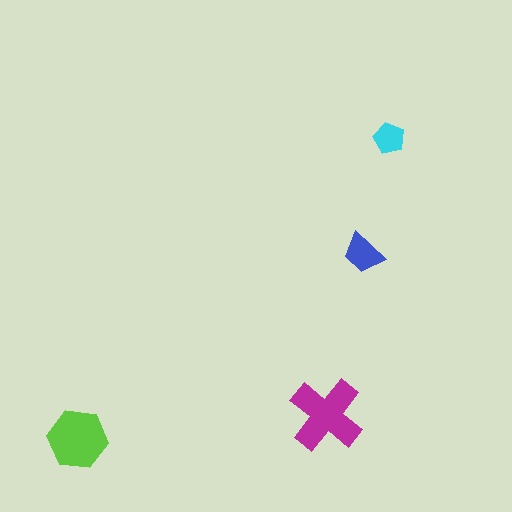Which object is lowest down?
The lime hexagon is bottommost.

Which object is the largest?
The magenta cross.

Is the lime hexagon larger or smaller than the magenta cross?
Smaller.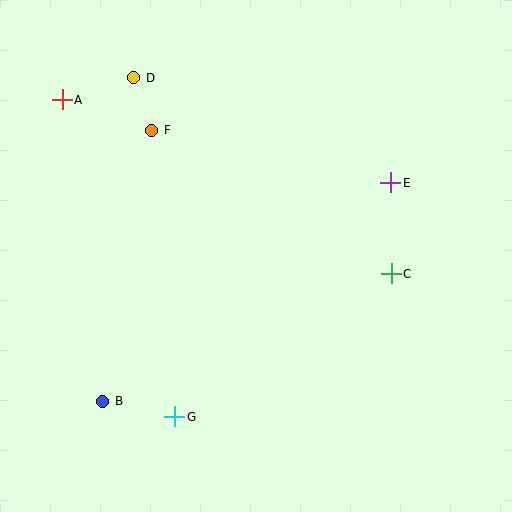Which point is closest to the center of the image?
Point C at (391, 274) is closest to the center.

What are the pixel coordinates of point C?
Point C is at (391, 274).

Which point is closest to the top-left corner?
Point A is closest to the top-left corner.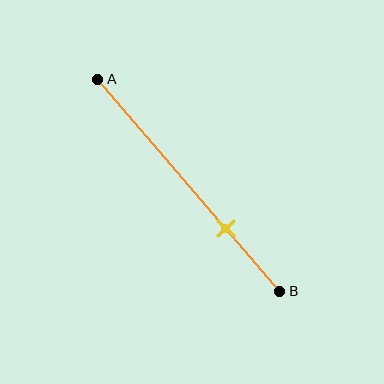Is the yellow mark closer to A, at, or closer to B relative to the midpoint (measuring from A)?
The yellow mark is closer to point B than the midpoint of segment AB.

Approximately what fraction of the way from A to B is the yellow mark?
The yellow mark is approximately 70% of the way from A to B.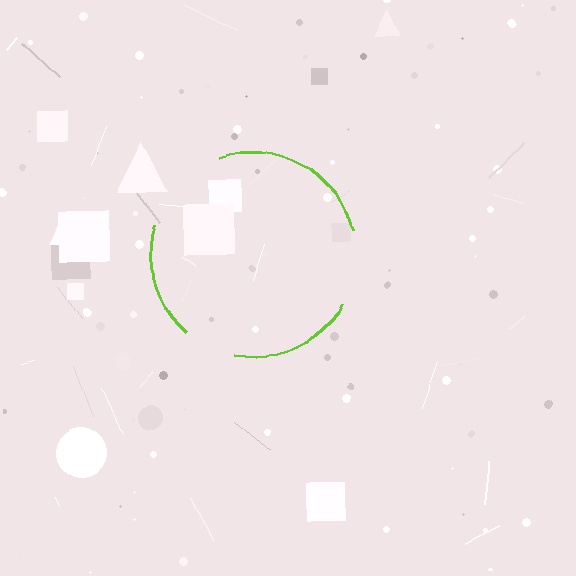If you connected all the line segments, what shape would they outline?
They would outline a circle.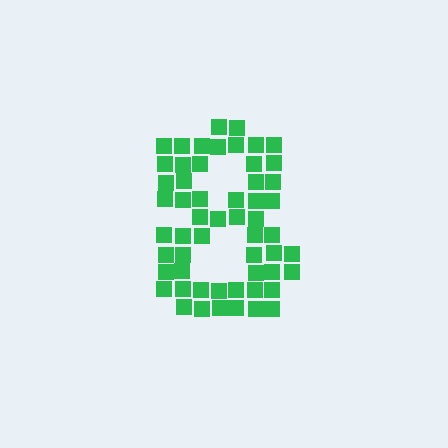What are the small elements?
The small elements are squares.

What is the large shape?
The large shape is the digit 8.